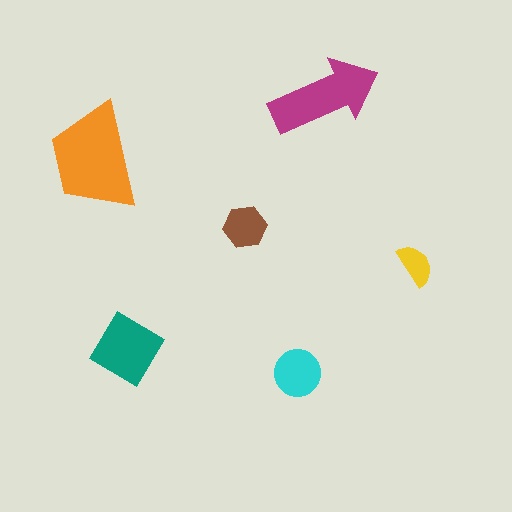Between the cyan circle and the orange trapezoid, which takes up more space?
The orange trapezoid.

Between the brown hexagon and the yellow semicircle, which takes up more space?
The brown hexagon.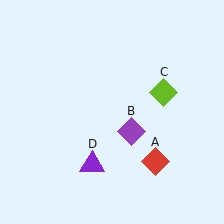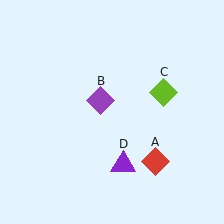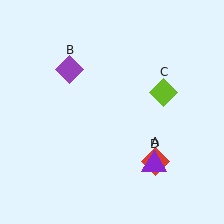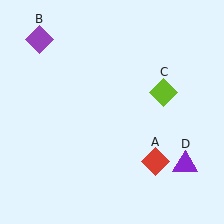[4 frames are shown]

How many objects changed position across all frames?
2 objects changed position: purple diamond (object B), purple triangle (object D).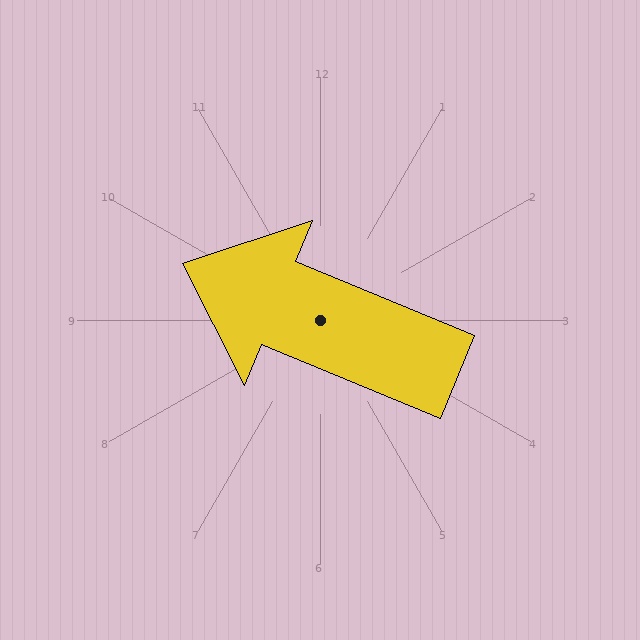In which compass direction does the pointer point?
West.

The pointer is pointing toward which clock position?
Roughly 10 o'clock.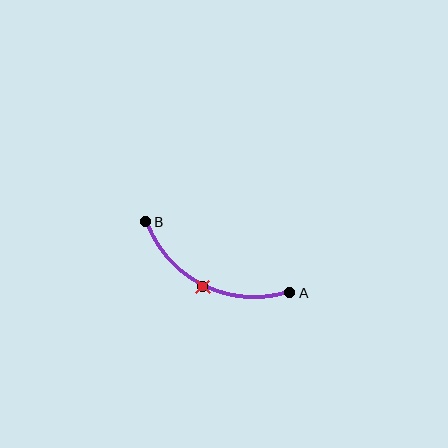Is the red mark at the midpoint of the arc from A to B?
Yes. The red mark lies on the arc at equal arc-length from both A and B — it is the arc midpoint.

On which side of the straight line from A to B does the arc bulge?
The arc bulges below the straight line connecting A and B.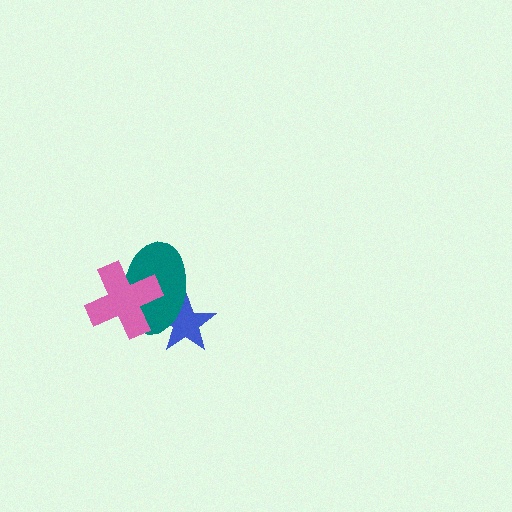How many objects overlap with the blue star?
1 object overlaps with the blue star.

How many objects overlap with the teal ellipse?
2 objects overlap with the teal ellipse.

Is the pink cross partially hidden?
No, no other shape covers it.